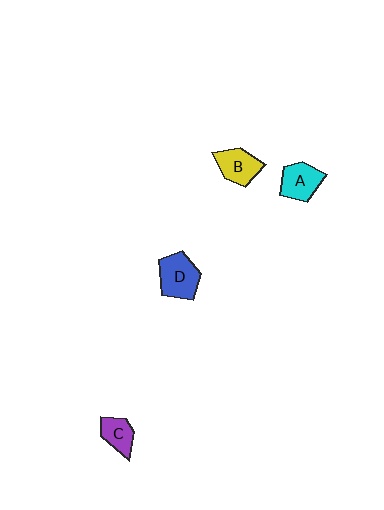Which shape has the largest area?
Shape D (blue).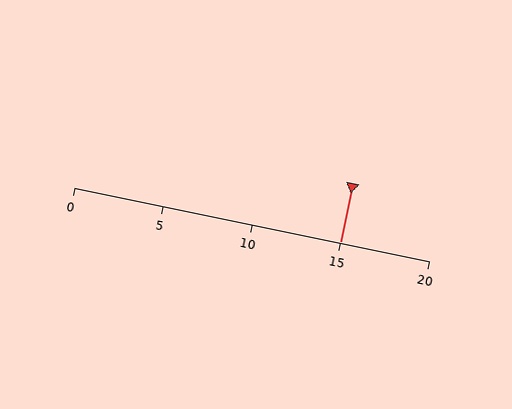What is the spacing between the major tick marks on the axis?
The major ticks are spaced 5 apart.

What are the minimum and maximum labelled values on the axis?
The axis runs from 0 to 20.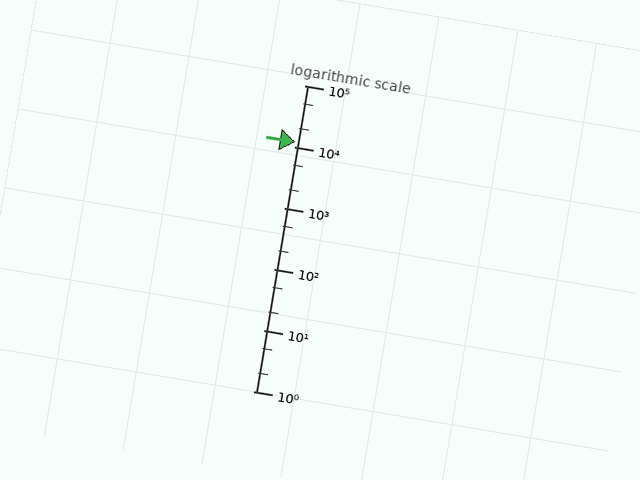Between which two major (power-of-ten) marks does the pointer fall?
The pointer is between 10000 and 100000.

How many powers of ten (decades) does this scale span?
The scale spans 5 decades, from 1 to 100000.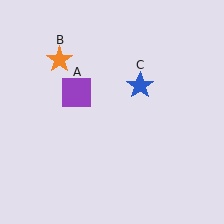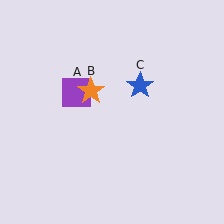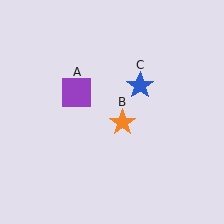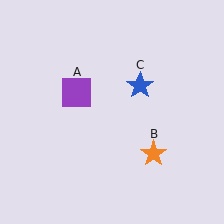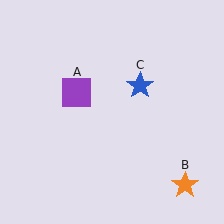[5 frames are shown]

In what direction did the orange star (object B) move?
The orange star (object B) moved down and to the right.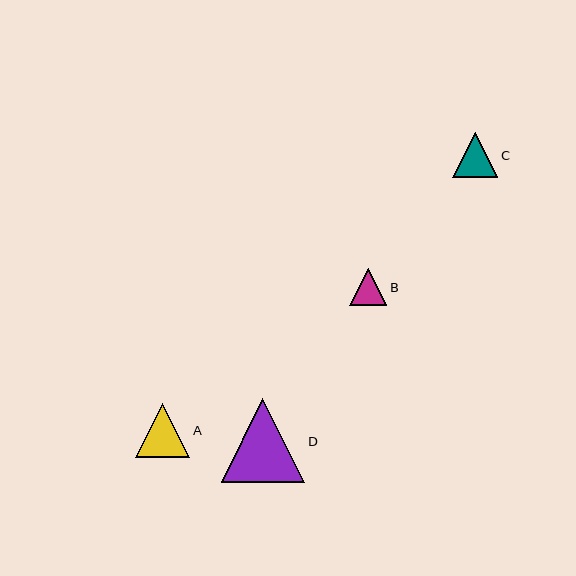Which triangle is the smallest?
Triangle B is the smallest with a size of approximately 38 pixels.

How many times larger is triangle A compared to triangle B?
Triangle A is approximately 1.4 times the size of triangle B.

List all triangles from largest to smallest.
From largest to smallest: D, A, C, B.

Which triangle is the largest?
Triangle D is the largest with a size of approximately 84 pixels.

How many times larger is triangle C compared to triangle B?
Triangle C is approximately 1.2 times the size of triangle B.